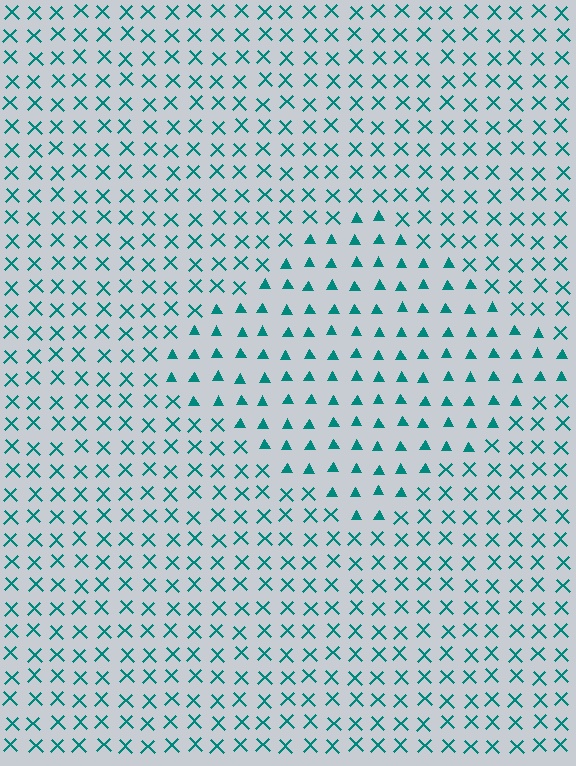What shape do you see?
I see a diamond.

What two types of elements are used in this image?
The image uses triangles inside the diamond region and X marks outside it.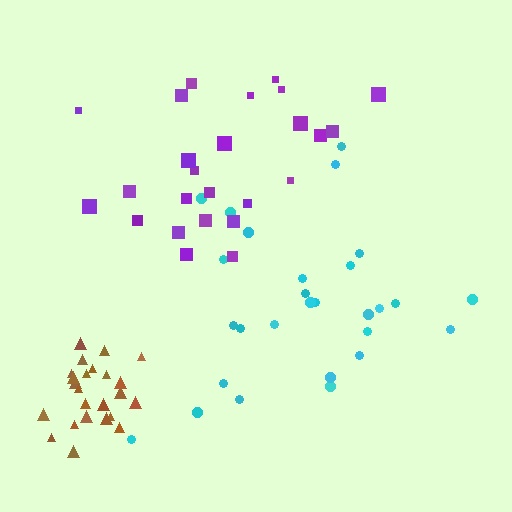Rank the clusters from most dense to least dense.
brown, purple, cyan.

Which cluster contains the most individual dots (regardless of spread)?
Cyan (28).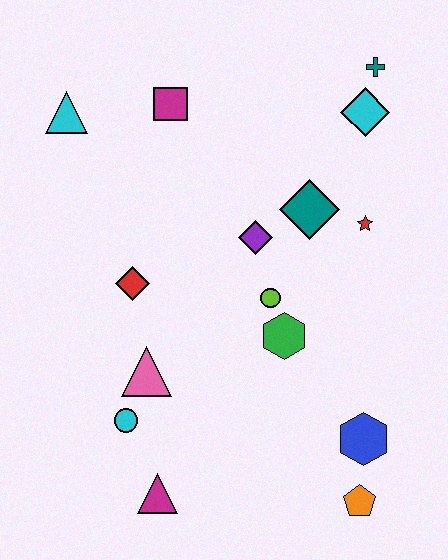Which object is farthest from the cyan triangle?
The orange pentagon is farthest from the cyan triangle.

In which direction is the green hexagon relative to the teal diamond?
The green hexagon is below the teal diamond.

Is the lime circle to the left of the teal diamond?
Yes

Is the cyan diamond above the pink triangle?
Yes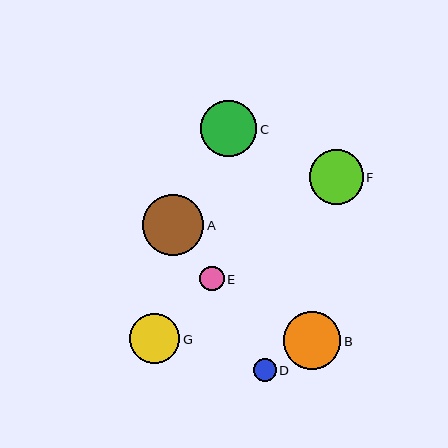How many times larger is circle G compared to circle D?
Circle G is approximately 2.2 times the size of circle D.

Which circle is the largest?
Circle A is the largest with a size of approximately 61 pixels.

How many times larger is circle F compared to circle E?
Circle F is approximately 2.2 times the size of circle E.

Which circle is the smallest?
Circle D is the smallest with a size of approximately 22 pixels.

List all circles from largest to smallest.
From largest to smallest: A, B, C, F, G, E, D.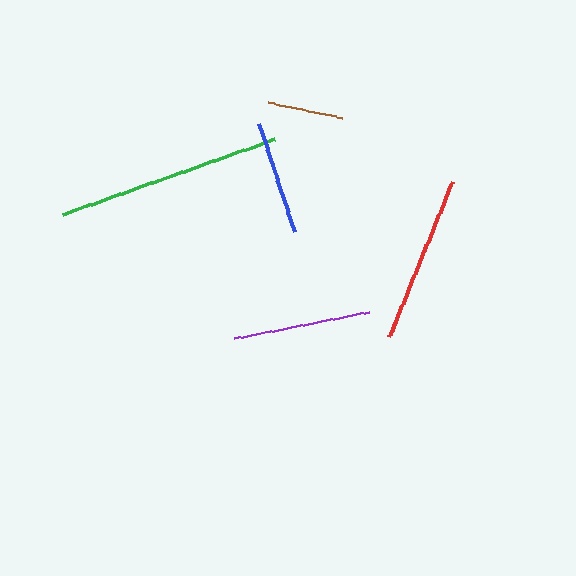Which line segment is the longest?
The green line is the longest at approximately 225 pixels.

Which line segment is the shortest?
The brown line is the shortest at approximately 75 pixels.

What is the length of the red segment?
The red segment is approximately 168 pixels long.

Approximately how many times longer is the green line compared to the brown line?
The green line is approximately 3.0 times the length of the brown line.